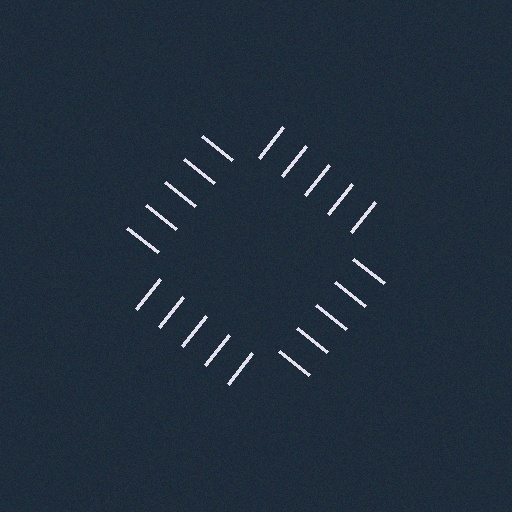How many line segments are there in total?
20 — 5 along each of the 4 edges.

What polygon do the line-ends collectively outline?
An illusory square — the line segments terminate on its edges but no continuous stroke is drawn.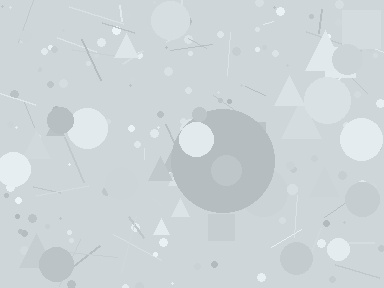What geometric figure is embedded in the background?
A circle is embedded in the background.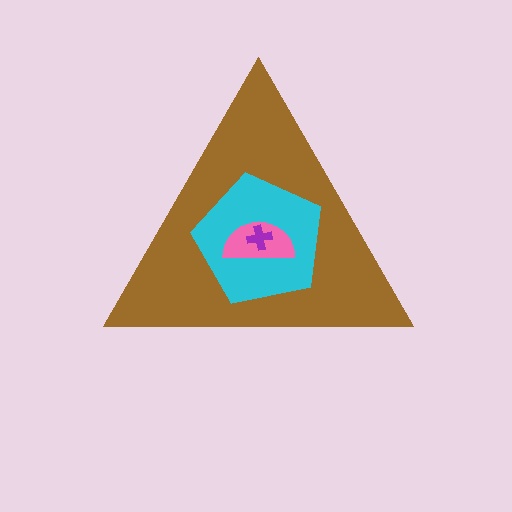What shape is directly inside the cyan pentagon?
The pink semicircle.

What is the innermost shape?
The purple cross.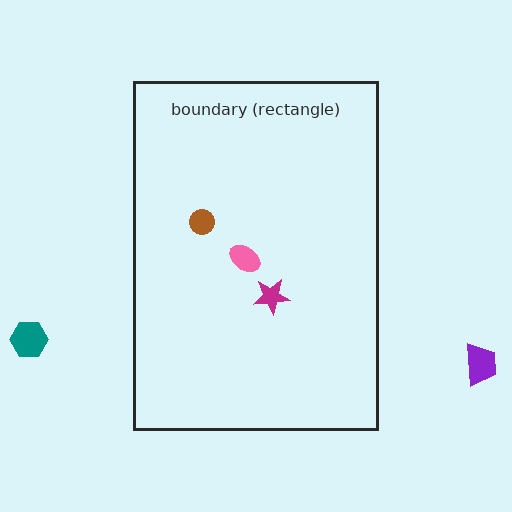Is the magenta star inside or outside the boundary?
Inside.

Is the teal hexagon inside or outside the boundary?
Outside.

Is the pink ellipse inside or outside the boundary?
Inside.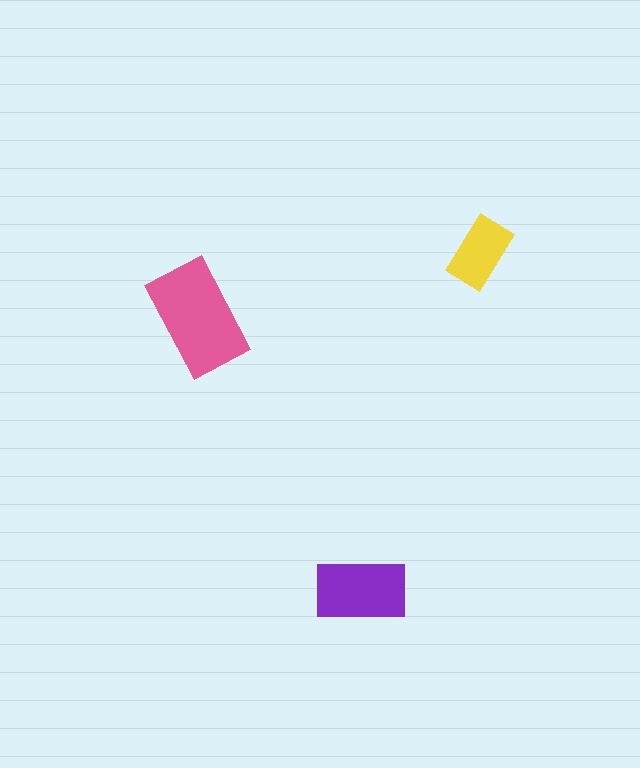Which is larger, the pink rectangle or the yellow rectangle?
The pink one.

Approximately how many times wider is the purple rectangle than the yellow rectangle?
About 1.5 times wider.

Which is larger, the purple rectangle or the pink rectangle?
The pink one.